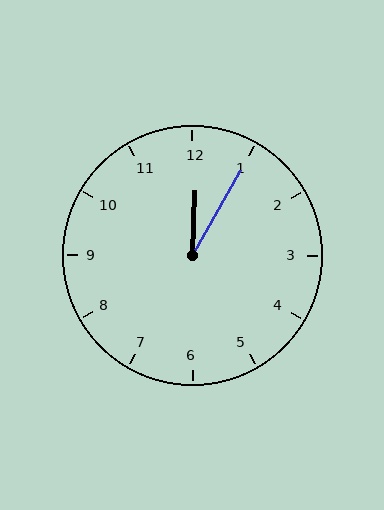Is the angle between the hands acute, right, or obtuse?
It is acute.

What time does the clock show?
12:05.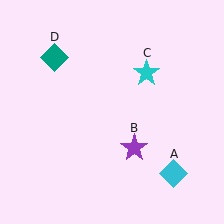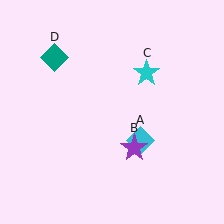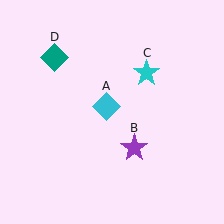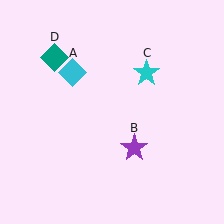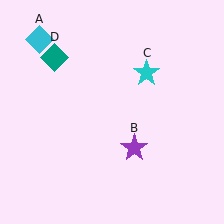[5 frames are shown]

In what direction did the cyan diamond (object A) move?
The cyan diamond (object A) moved up and to the left.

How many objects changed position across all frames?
1 object changed position: cyan diamond (object A).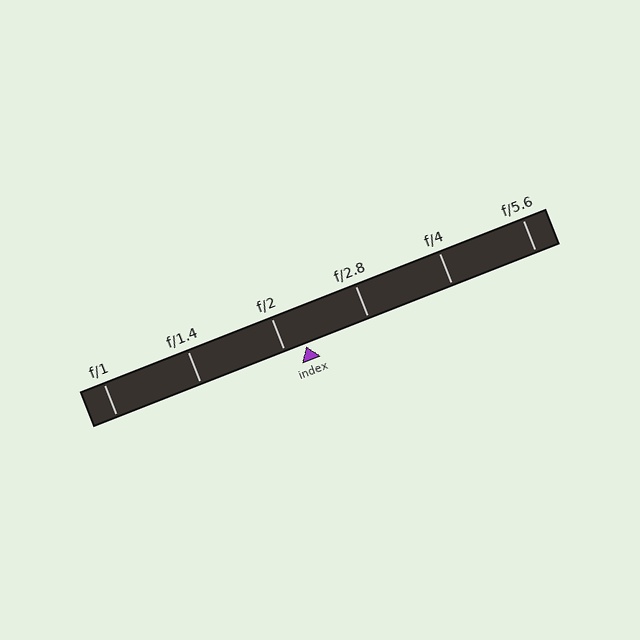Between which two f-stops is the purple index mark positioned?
The index mark is between f/2 and f/2.8.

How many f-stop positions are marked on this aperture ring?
There are 6 f-stop positions marked.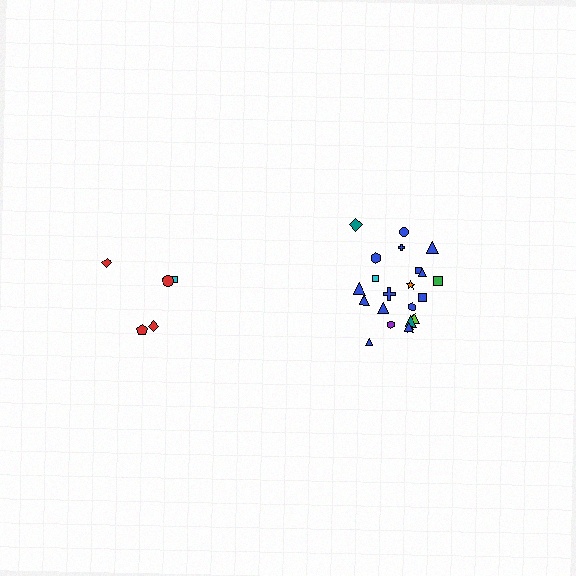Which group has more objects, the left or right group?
The right group.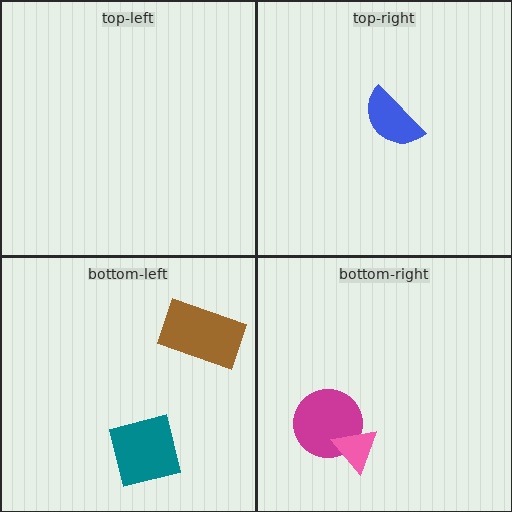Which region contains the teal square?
The bottom-left region.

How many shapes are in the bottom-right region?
2.